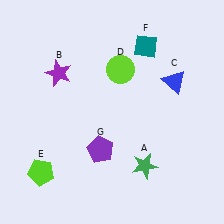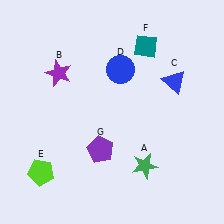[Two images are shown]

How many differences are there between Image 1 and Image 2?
There is 1 difference between the two images.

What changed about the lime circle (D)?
In Image 1, D is lime. In Image 2, it changed to blue.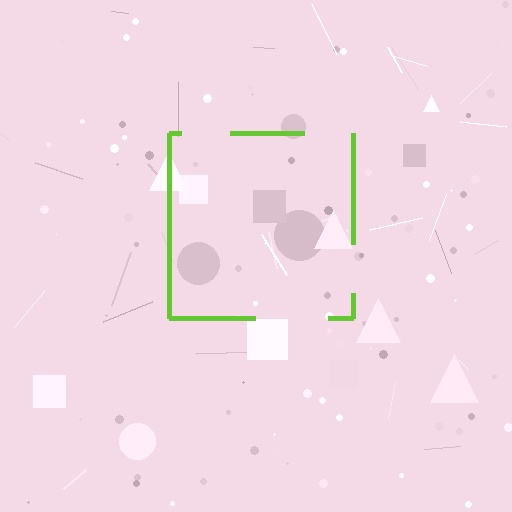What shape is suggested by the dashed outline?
The dashed outline suggests a square.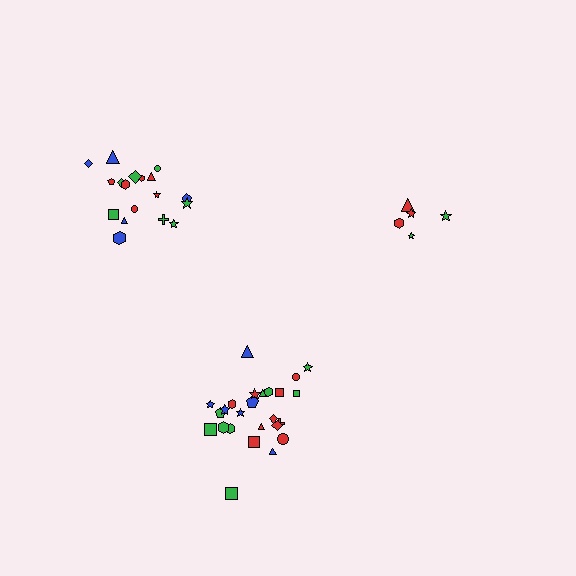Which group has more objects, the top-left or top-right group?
The top-left group.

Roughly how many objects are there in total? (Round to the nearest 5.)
Roughly 50 objects in total.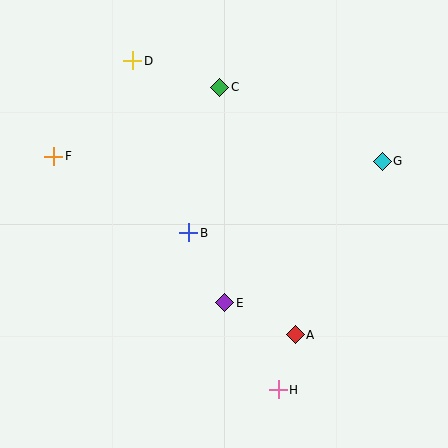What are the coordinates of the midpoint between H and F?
The midpoint between H and F is at (166, 273).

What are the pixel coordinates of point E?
Point E is at (225, 303).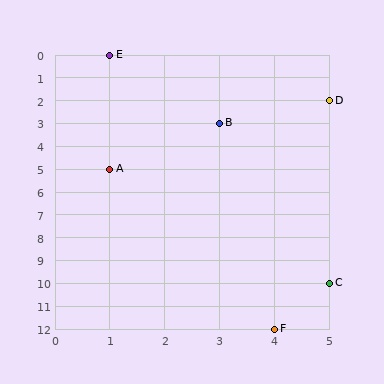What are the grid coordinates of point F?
Point F is at grid coordinates (4, 12).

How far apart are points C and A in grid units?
Points C and A are 4 columns and 5 rows apart (about 6.4 grid units diagonally).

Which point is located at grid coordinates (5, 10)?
Point C is at (5, 10).